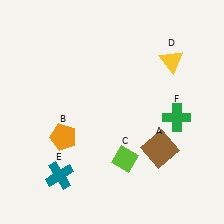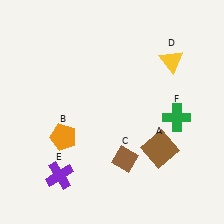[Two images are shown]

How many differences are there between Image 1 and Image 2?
There are 2 differences between the two images.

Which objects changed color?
C changed from lime to brown. E changed from teal to purple.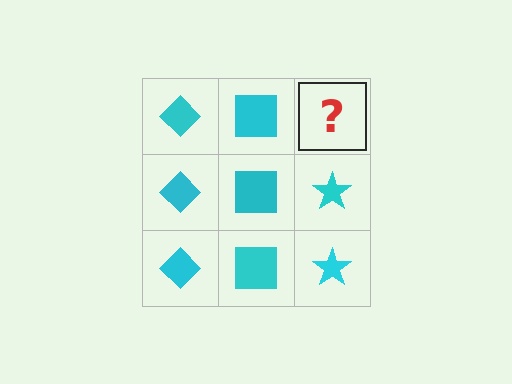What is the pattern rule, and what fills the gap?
The rule is that each column has a consistent shape. The gap should be filled with a cyan star.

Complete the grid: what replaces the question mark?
The question mark should be replaced with a cyan star.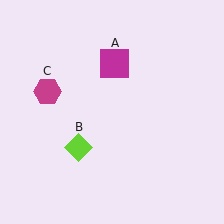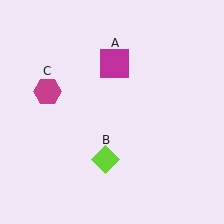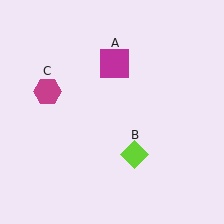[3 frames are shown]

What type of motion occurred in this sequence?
The lime diamond (object B) rotated counterclockwise around the center of the scene.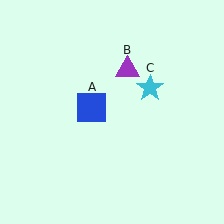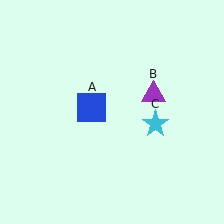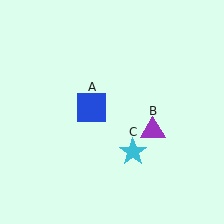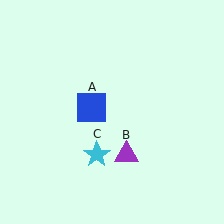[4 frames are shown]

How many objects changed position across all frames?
2 objects changed position: purple triangle (object B), cyan star (object C).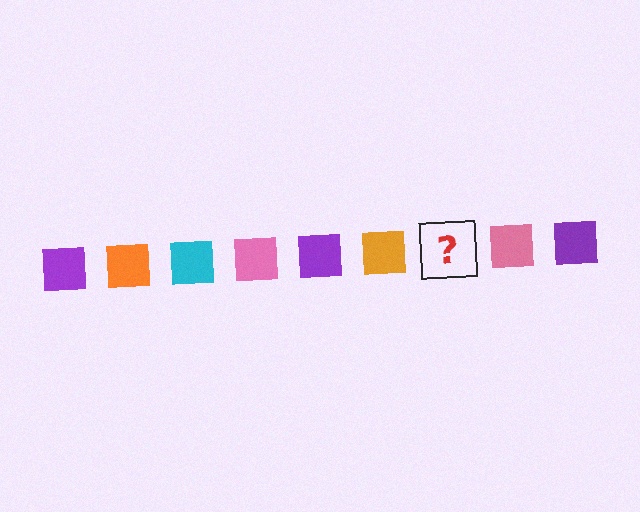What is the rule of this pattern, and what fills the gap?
The rule is that the pattern cycles through purple, orange, cyan, pink squares. The gap should be filled with a cyan square.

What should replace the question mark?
The question mark should be replaced with a cyan square.